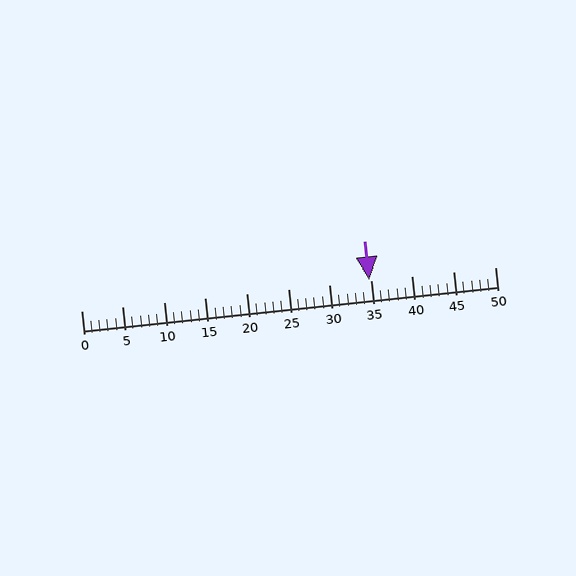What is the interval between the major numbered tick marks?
The major tick marks are spaced 5 units apart.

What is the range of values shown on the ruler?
The ruler shows values from 0 to 50.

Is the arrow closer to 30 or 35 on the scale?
The arrow is closer to 35.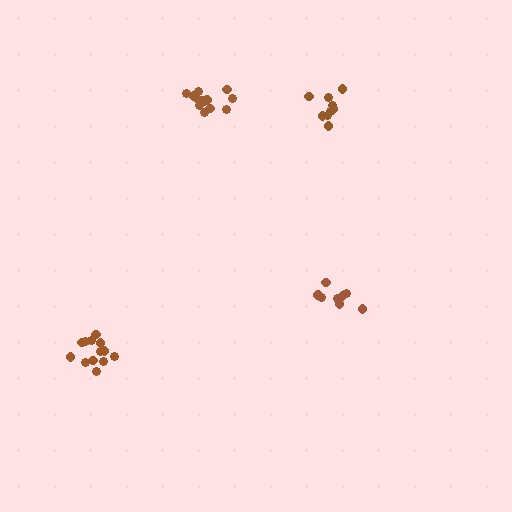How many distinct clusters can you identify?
There are 4 distinct clusters.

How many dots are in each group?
Group 1: 13 dots, Group 2: 8 dots, Group 3: 9 dots, Group 4: 13 dots (43 total).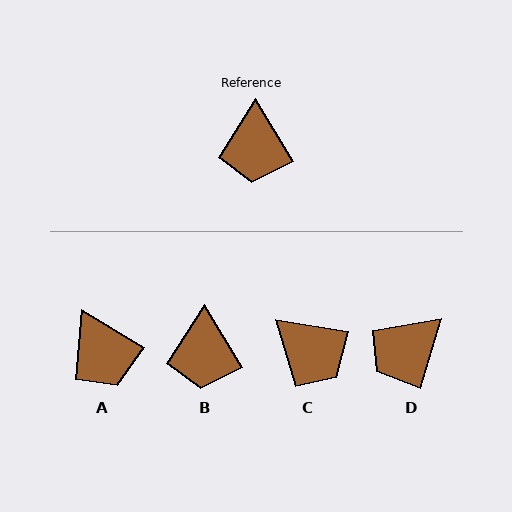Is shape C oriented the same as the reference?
No, it is off by about 49 degrees.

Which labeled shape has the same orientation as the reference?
B.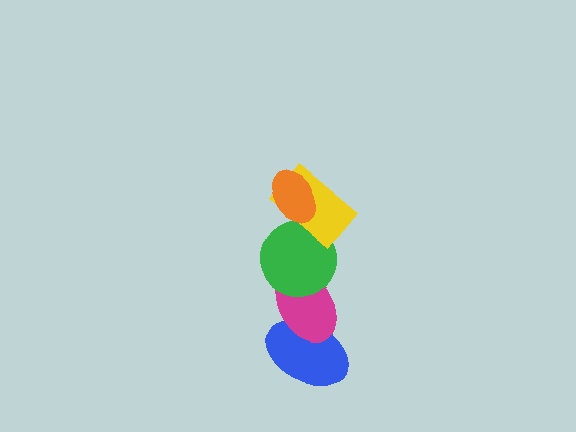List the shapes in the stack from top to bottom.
From top to bottom: the orange ellipse, the yellow rectangle, the green circle, the magenta ellipse, the blue ellipse.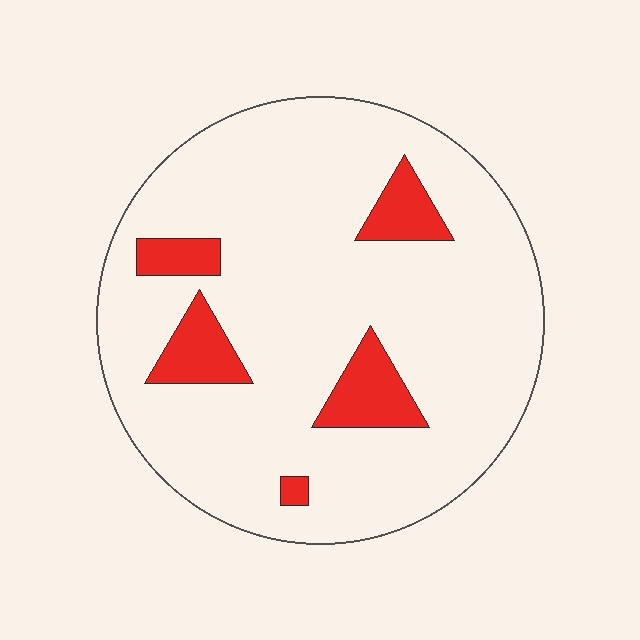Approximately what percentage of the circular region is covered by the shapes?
Approximately 15%.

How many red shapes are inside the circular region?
5.